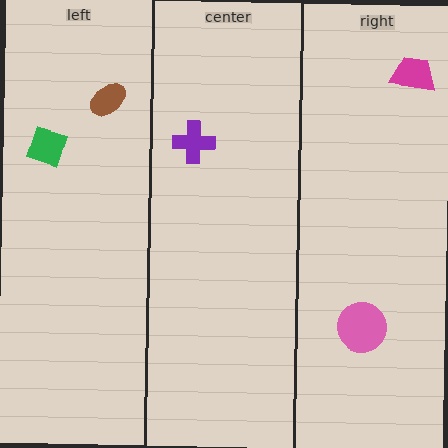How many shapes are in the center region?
1.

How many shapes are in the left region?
2.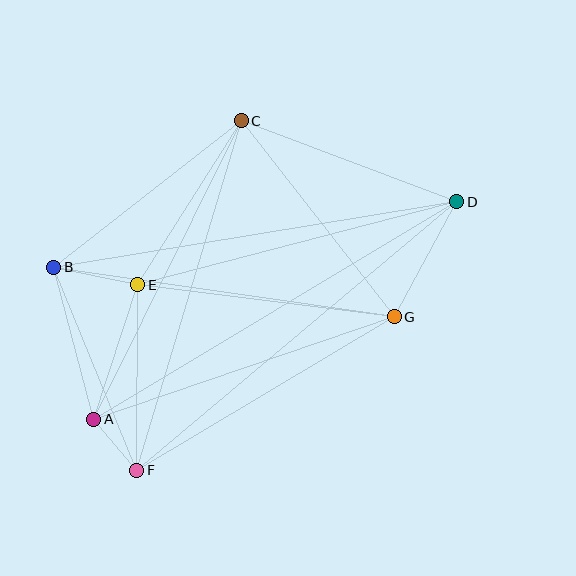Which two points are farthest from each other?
Points A and D are farthest from each other.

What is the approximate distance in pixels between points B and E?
The distance between B and E is approximately 86 pixels.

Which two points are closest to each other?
Points A and F are closest to each other.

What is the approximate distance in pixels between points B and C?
The distance between B and C is approximately 238 pixels.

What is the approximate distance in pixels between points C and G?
The distance between C and G is approximately 249 pixels.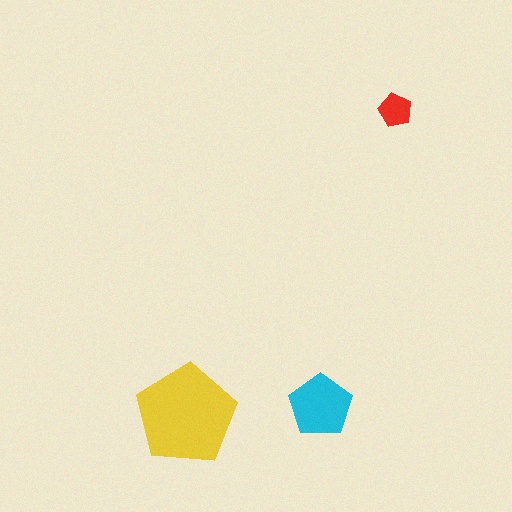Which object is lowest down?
The yellow pentagon is bottommost.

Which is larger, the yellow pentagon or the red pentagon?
The yellow one.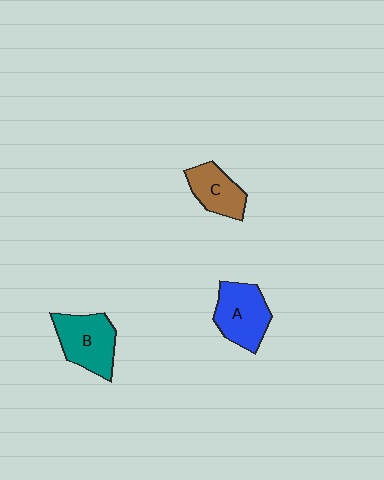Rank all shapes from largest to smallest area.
From largest to smallest: B (teal), A (blue), C (brown).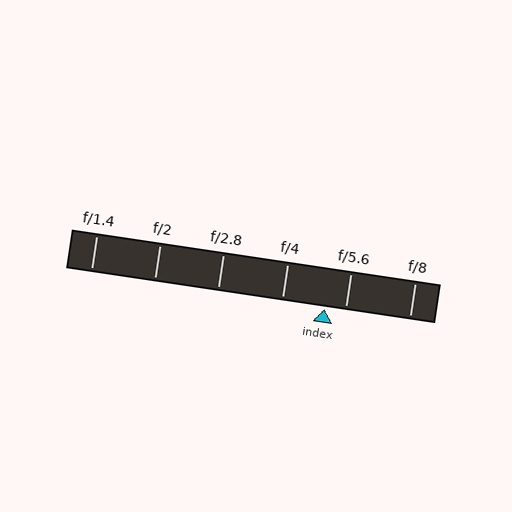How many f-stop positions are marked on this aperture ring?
There are 6 f-stop positions marked.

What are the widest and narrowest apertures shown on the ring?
The widest aperture shown is f/1.4 and the narrowest is f/8.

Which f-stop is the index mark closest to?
The index mark is closest to f/5.6.